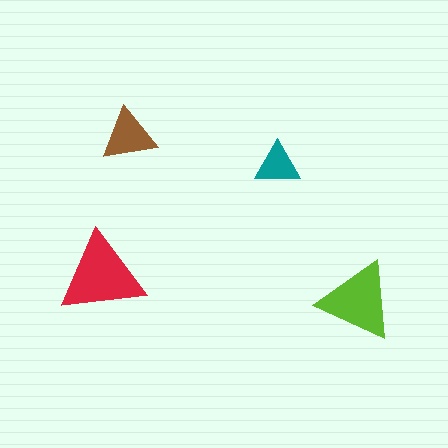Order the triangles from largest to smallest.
the red one, the lime one, the brown one, the teal one.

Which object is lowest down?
The lime triangle is bottommost.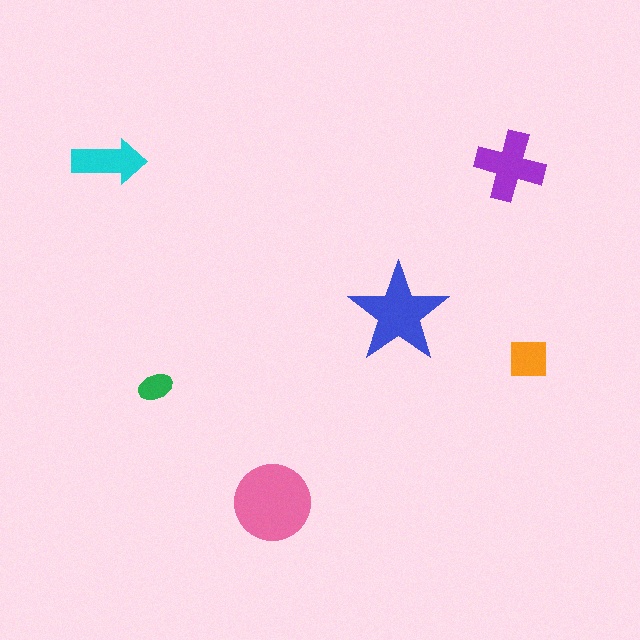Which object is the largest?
The pink circle.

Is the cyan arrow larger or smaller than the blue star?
Smaller.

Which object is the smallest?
The green ellipse.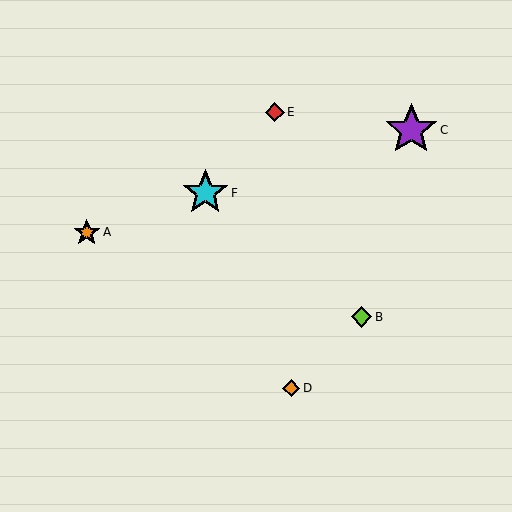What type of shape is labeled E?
Shape E is a red diamond.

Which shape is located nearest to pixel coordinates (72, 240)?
The orange star (labeled A) at (87, 232) is nearest to that location.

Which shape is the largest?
The purple star (labeled C) is the largest.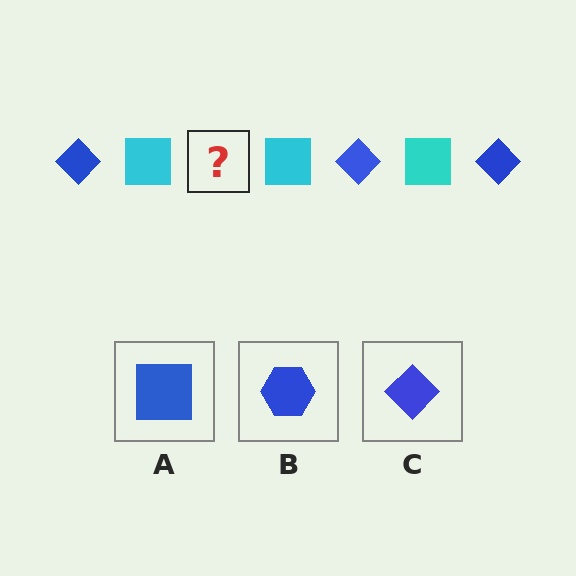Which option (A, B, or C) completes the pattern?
C.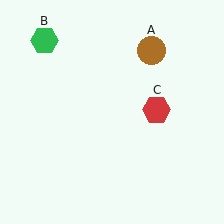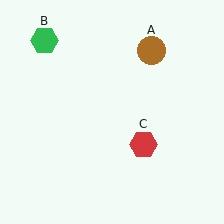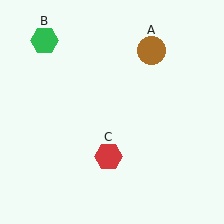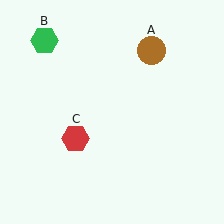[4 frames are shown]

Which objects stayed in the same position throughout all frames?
Brown circle (object A) and green hexagon (object B) remained stationary.